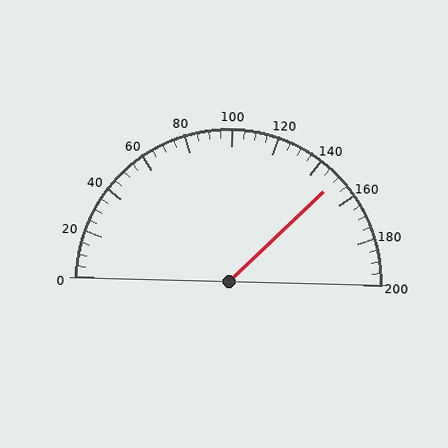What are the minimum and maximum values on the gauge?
The gauge ranges from 0 to 200.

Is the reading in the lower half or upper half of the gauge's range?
The reading is in the upper half of the range (0 to 200).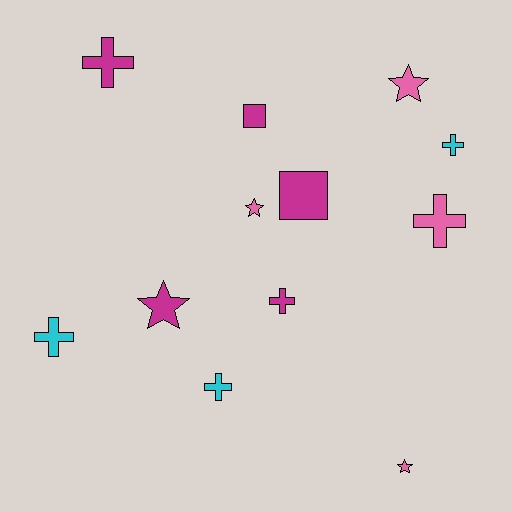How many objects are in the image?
There are 12 objects.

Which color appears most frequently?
Magenta, with 5 objects.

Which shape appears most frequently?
Cross, with 6 objects.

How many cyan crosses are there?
There are 3 cyan crosses.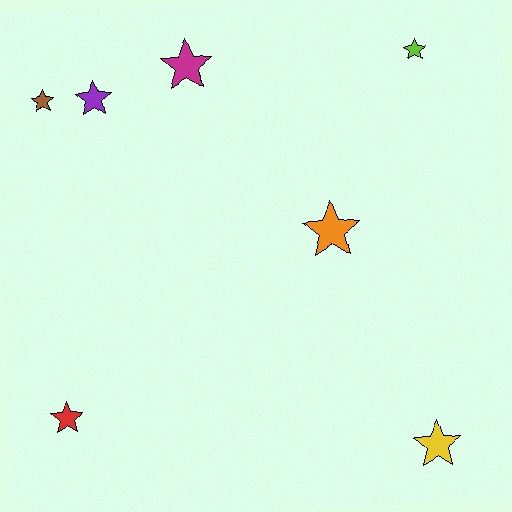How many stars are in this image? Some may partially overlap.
There are 7 stars.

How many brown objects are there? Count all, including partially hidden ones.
There is 1 brown object.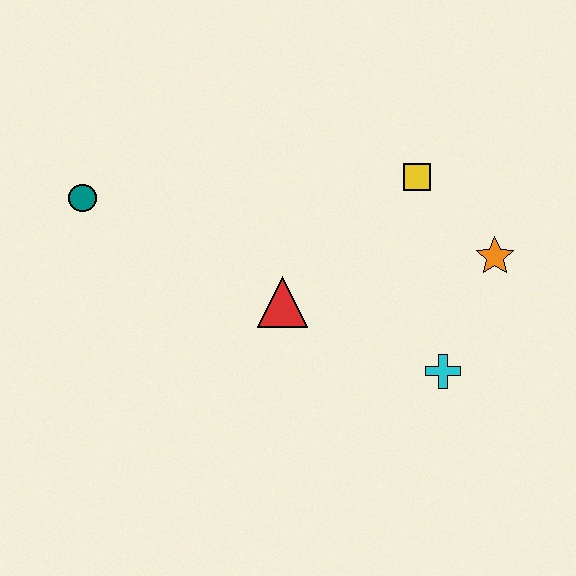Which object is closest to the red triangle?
The cyan cross is closest to the red triangle.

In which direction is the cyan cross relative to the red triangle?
The cyan cross is to the right of the red triangle.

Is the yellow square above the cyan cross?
Yes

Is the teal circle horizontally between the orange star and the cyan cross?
No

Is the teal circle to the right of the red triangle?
No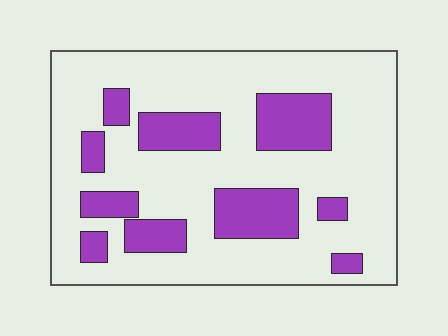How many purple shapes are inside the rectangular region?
10.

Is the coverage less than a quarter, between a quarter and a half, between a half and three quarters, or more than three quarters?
Less than a quarter.